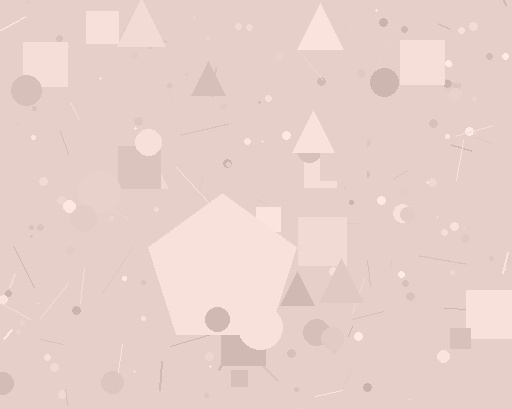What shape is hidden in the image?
A pentagon is hidden in the image.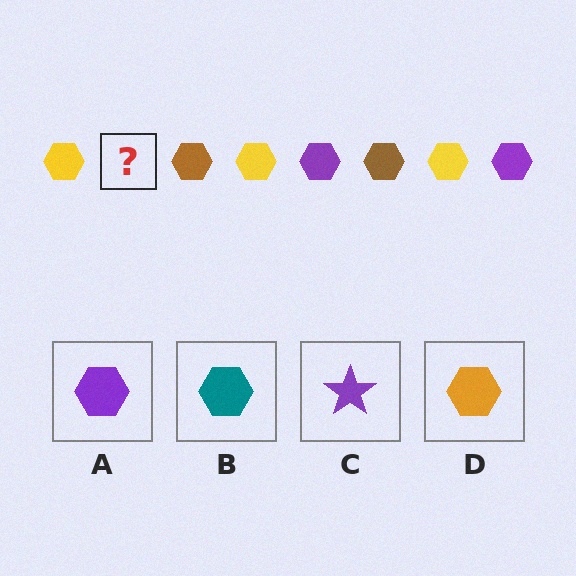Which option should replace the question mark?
Option A.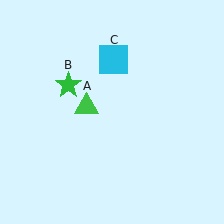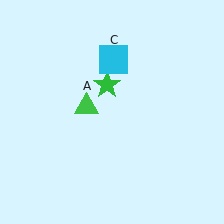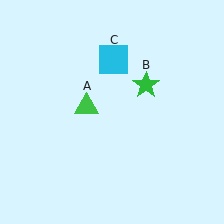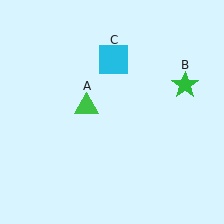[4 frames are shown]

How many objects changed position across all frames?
1 object changed position: green star (object B).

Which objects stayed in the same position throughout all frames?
Green triangle (object A) and cyan square (object C) remained stationary.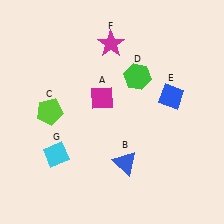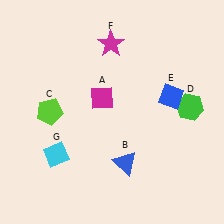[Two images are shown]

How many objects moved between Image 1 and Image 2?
1 object moved between the two images.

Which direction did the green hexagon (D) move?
The green hexagon (D) moved right.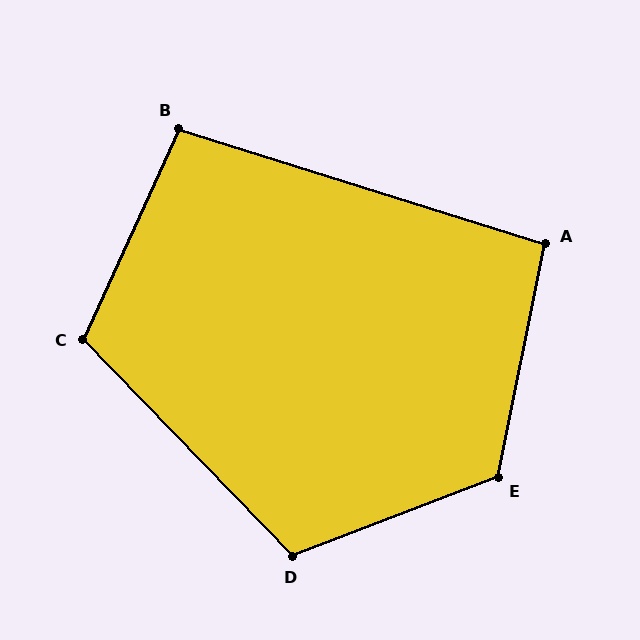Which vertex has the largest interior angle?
E, at approximately 122 degrees.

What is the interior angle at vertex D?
Approximately 113 degrees (obtuse).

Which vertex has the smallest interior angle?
A, at approximately 96 degrees.